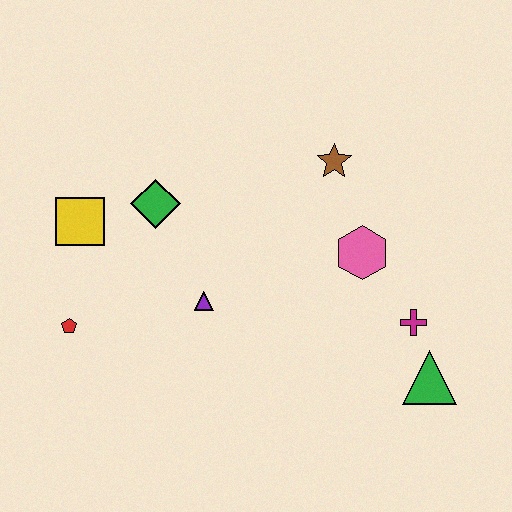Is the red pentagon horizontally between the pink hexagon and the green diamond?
No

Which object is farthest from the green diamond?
The green triangle is farthest from the green diamond.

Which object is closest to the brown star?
The pink hexagon is closest to the brown star.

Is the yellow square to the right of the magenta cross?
No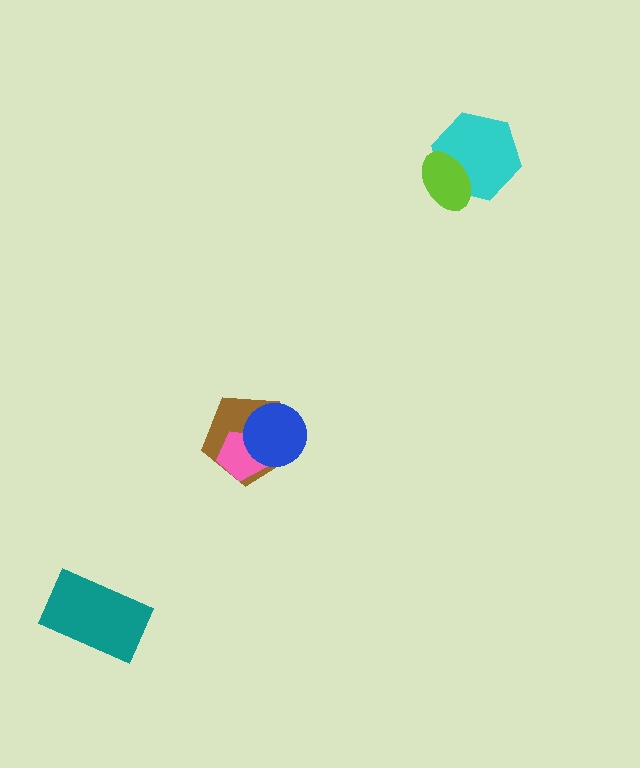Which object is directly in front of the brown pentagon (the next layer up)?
The pink pentagon is directly in front of the brown pentagon.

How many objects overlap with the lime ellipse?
1 object overlaps with the lime ellipse.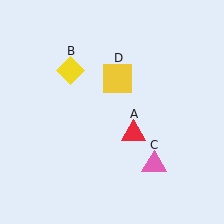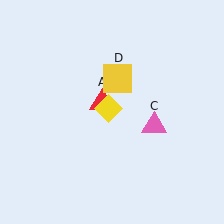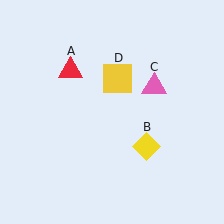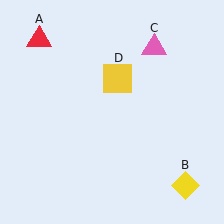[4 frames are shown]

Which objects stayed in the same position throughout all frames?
Yellow square (object D) remained stationary.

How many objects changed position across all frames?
3 objects changed position: red triangle (object A), yellow diamond (object B), pink triangle (object C).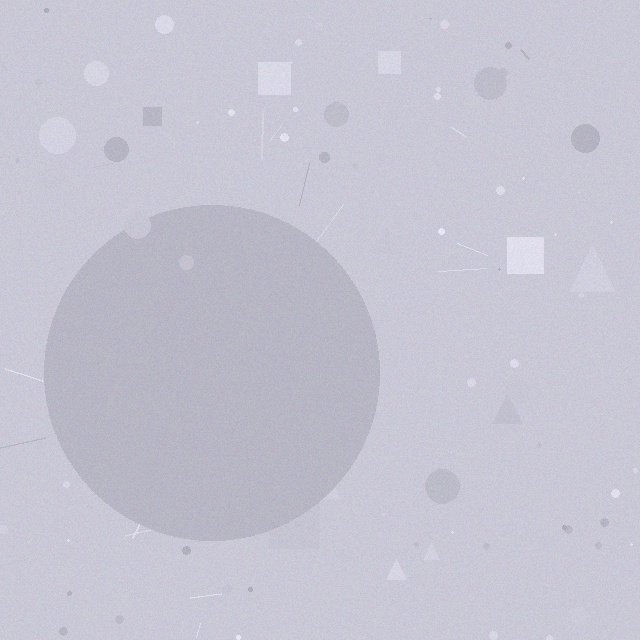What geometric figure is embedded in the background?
A circle is embedded in the background.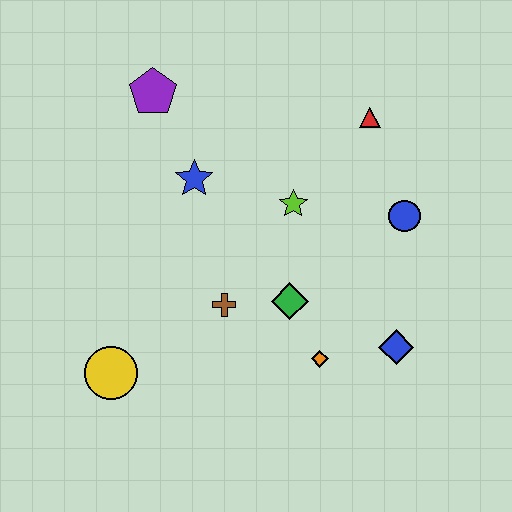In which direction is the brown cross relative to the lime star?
The brown cross is below the lime star.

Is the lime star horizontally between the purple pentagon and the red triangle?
Yes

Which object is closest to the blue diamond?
The orange diamond is closest to the blue diamond.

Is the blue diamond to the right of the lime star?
Yes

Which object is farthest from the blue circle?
The yellow circle is farthest from the blue circle.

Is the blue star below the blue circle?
No